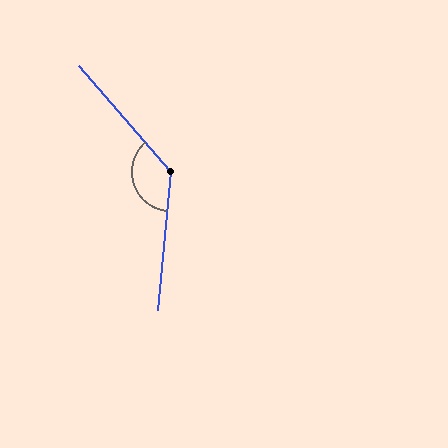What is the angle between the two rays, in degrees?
Approximately 134 degrees.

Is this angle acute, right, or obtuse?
It is obtuse.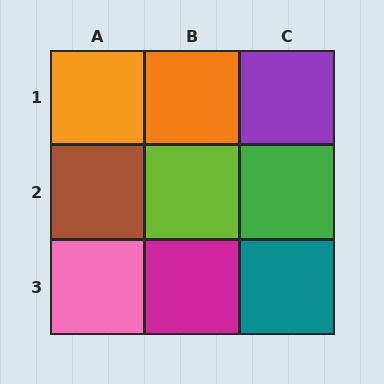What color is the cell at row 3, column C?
Teal.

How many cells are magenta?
1 cell is magenta.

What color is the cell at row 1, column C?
Purple.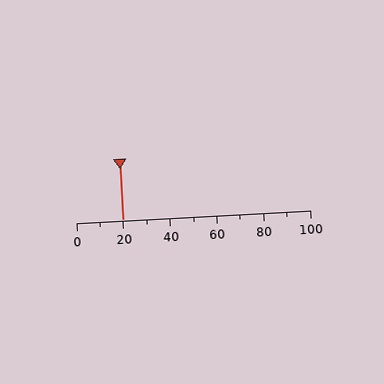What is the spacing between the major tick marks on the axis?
The major ticks are spaced 20 apart.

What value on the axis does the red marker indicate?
The marker indicates approximately 20.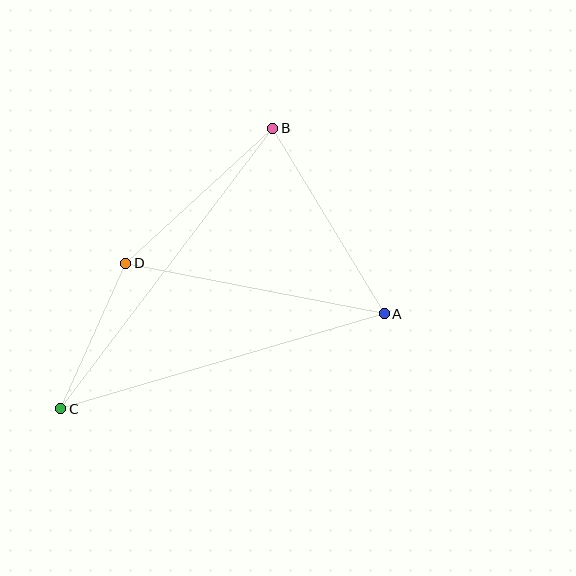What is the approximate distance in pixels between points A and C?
The distance between A and C is approximately 337 pixels.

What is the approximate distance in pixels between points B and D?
The distance between B and D is approximately 200 pixels.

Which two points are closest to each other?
Points C and D are closest to each other.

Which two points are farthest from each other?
Points B and C are farthest from each other.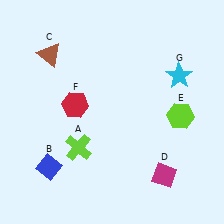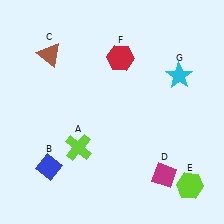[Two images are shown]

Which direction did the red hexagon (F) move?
The red hexagon (F) moved up.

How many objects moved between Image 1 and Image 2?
2 objects moved between the two images.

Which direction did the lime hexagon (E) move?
The lime hexagon (E) moved down.